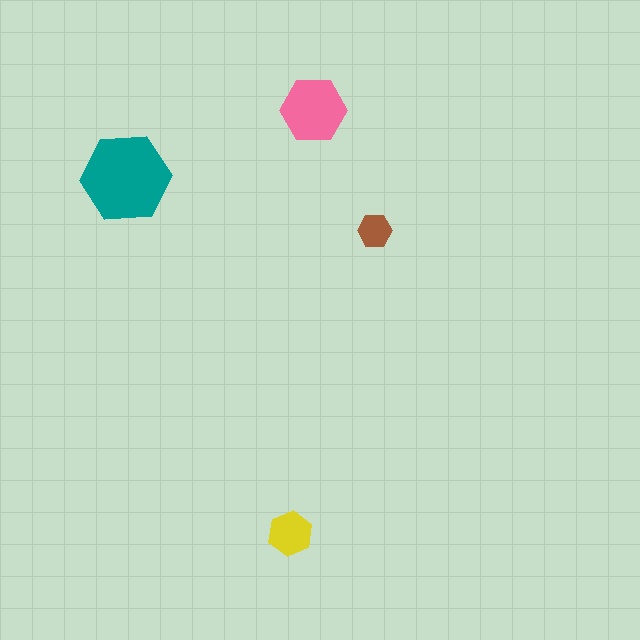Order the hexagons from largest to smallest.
the teal one, the pink one, the yellow one, the brown one.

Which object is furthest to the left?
The teal hexagon is leftmost.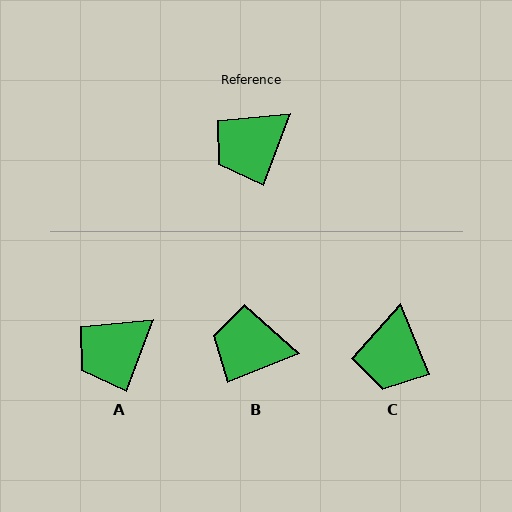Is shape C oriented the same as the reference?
No, it is off by about 43 degrees.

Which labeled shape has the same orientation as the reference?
A.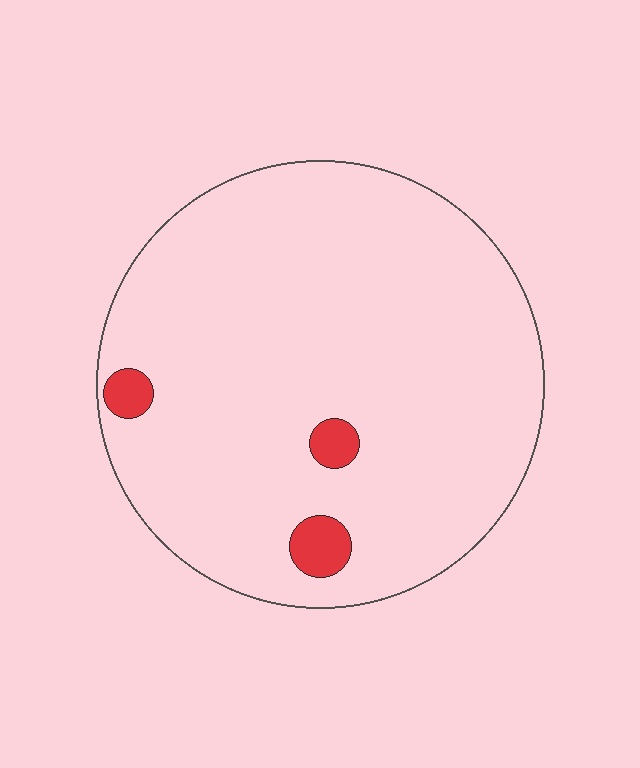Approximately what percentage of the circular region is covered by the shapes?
Approximately 5%.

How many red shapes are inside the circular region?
3.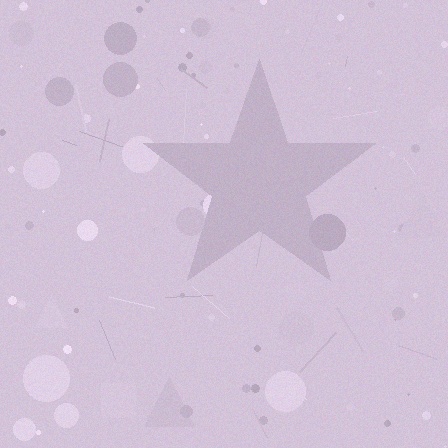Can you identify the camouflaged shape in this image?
The camouflaged shape is a star.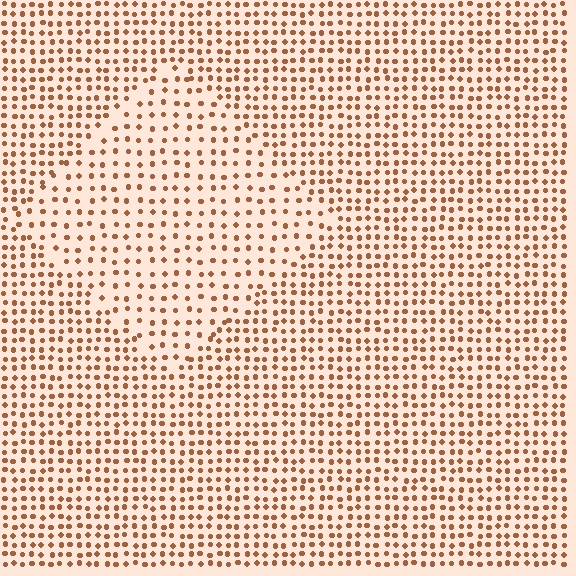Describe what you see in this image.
The image contains small brown elements arranged at two different densities. A diamond-shaped region is visible where the elements are less densely packed than the surrounding area.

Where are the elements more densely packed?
The elements are more densely packed outside the diamond boundary.